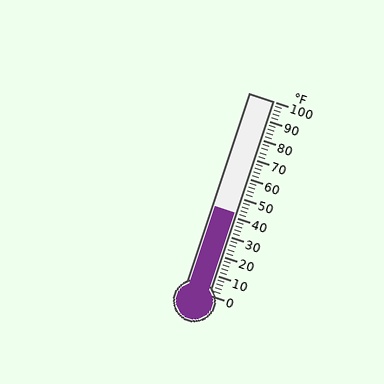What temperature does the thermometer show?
The thermometer shows approximately 42°F.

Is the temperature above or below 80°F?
The temperature is below 80°F.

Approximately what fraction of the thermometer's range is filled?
The thermometer is filled to approximately 40% of its range.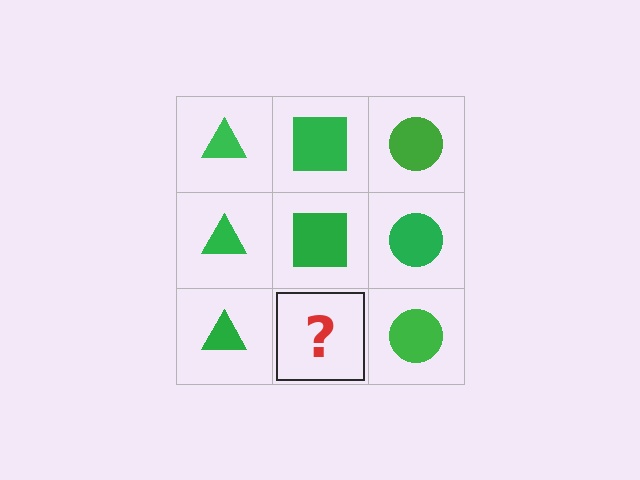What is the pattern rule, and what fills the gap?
The rule is that each column has a consistent shape. The gap should be filled with a green square.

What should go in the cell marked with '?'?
The missing cell should contain a green square.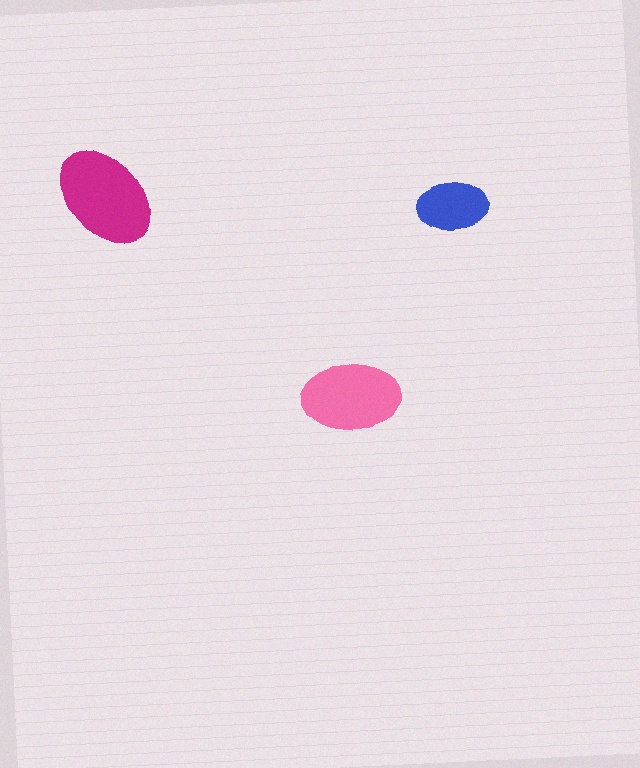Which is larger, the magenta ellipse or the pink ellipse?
The magenta one.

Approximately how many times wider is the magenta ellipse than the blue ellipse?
About 1.5 times wider.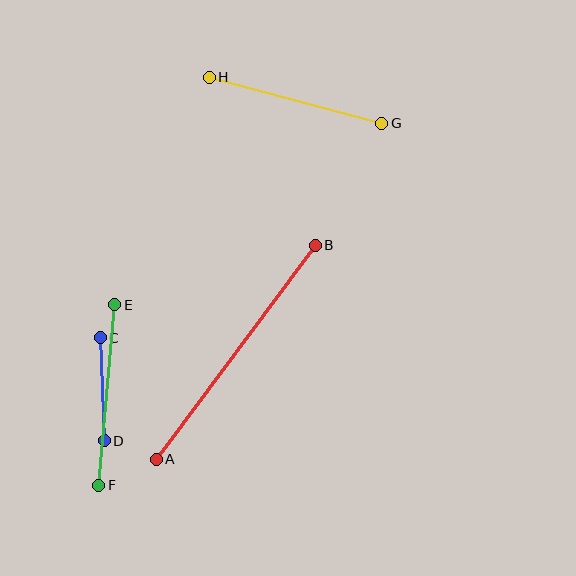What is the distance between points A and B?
The distance is approximately 267 pixels.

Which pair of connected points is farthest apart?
Points A and B are farthest apart.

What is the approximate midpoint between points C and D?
The midpoint is at approximately (102, 389) pixels.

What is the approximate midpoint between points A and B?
The midpoint is at approximately (236, 352) pixels.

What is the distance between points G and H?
The distance is approximately 179 pixels.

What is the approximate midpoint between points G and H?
The midpoint is at approximately (295, 100) pixels.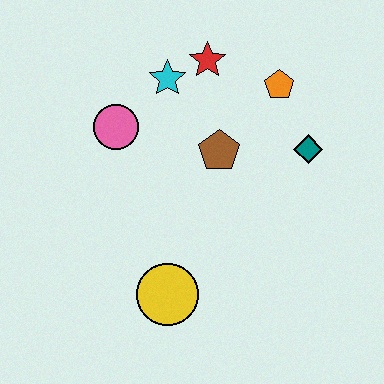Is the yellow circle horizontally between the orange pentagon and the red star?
No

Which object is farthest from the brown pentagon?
The yellow circle is farthest from the brown pentagon.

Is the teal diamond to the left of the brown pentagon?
No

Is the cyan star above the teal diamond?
Yes